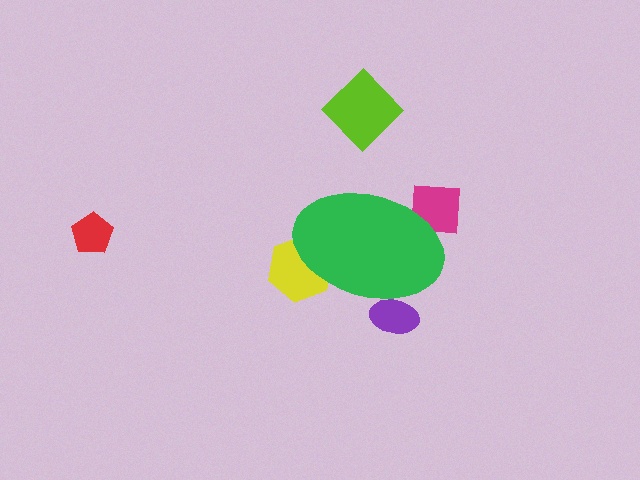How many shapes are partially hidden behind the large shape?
3 shapes are partially hidden.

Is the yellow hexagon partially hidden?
Yes, the yellow hexagon is partially hidden behind the green ellipse.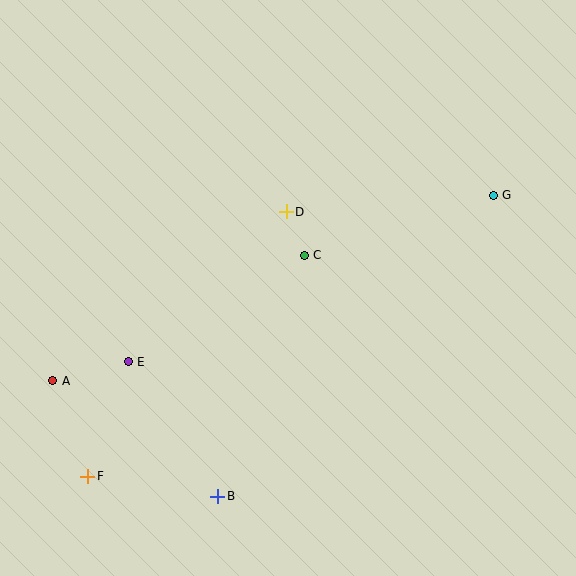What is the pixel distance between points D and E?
The distance between D and E is 218 pixels.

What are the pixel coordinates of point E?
Point E is at (128, 362).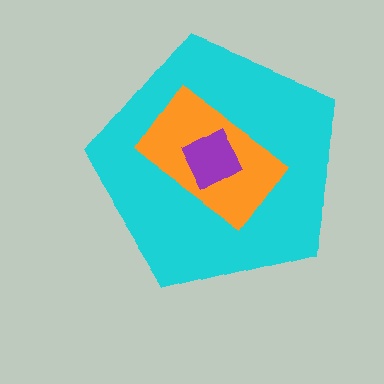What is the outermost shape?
The cyan pentagon.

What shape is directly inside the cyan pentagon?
The orange rectangle.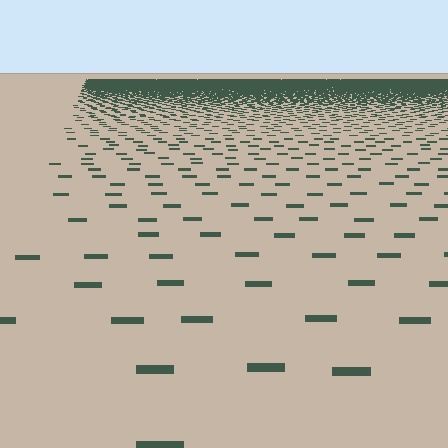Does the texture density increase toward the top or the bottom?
Density increases toward the top.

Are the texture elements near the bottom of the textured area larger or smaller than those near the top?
Larger. Near the bottom, elements are closer to the viewer and appear at a bigger on-screen size.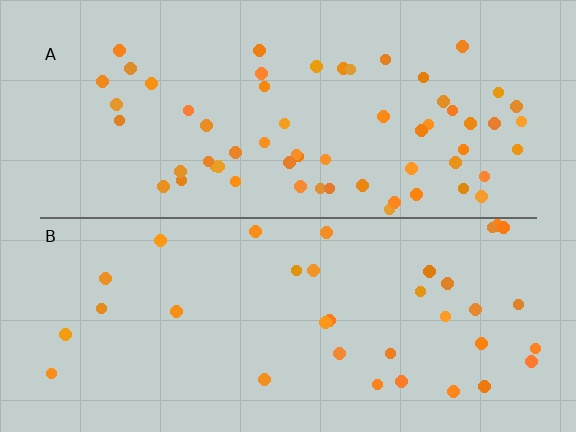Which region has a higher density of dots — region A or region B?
A (the top).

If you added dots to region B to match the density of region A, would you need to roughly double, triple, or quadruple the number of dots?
Approximately double.